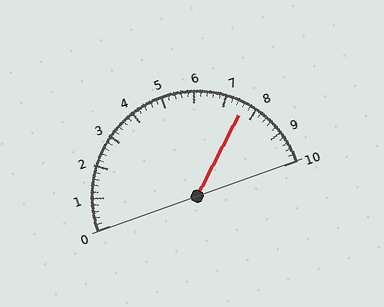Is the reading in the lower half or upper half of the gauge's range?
The reading is in the upper half of the range (0 to 10).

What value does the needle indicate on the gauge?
The needle indicates approximately 7.6.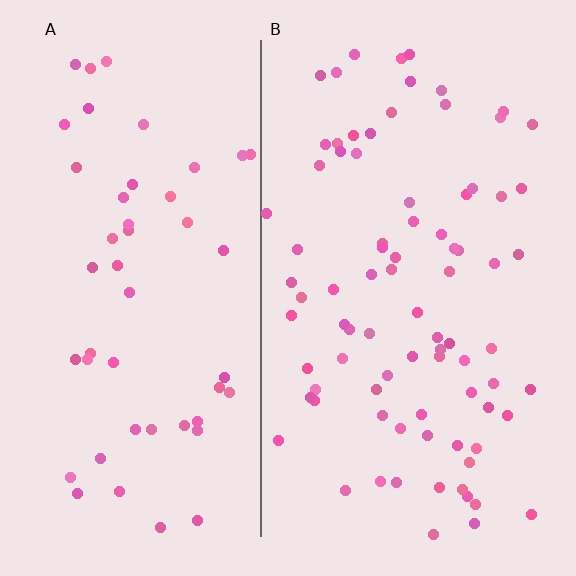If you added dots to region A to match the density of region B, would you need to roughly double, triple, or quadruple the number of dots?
Approximately double.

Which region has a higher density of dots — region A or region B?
B (the right).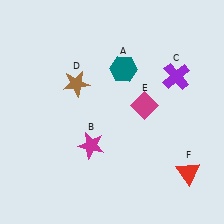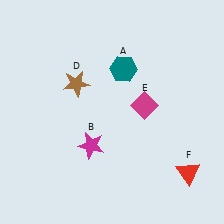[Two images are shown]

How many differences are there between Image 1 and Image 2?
There is 1 difference between the two images.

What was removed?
The purple cross (C) was removed in Image 2.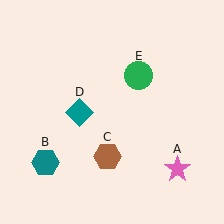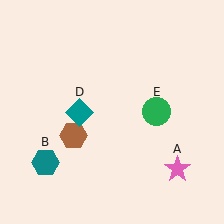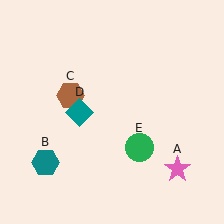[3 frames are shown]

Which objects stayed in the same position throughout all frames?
Pink star (object A) and teal hexagon (object B) and teal diamond (object D) remained stationary.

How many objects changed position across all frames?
2 objects changed position: brown hexagon (object C), green circle (object E).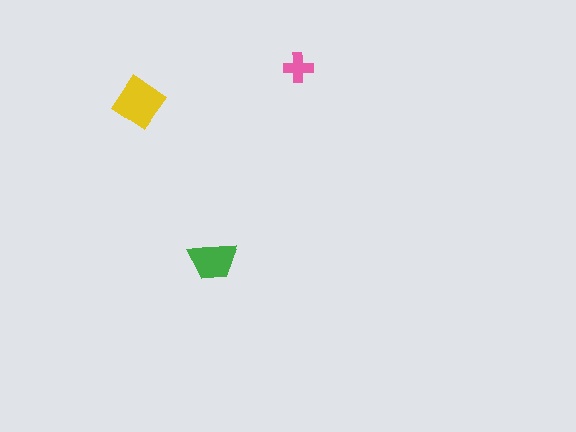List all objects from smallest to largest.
The pink cross, the green trapezoid, the yellow diamond.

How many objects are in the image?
There are 3 objects in the image.